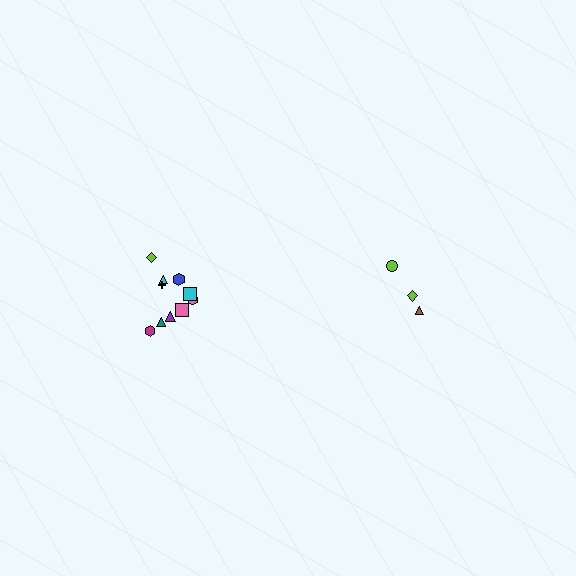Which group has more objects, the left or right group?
The left group.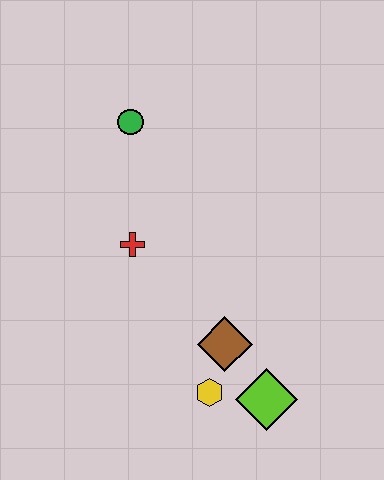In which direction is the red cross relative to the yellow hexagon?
The red cross is above the yellow hexagon.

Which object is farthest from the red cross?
The lime diamond is farthest from the red cross.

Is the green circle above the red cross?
Yes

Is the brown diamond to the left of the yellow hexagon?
No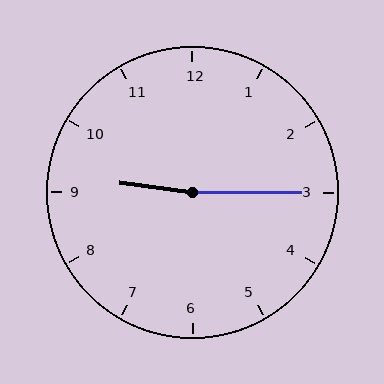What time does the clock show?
9:15.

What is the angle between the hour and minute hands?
Approximately 172 degrees.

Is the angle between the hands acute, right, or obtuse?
It is obtuse.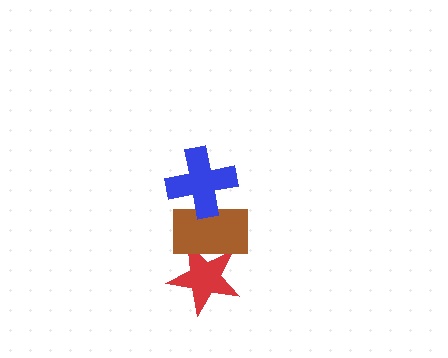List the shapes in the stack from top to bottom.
From top to bottom: the blue cross, the brown rectangle, the red star.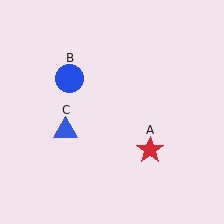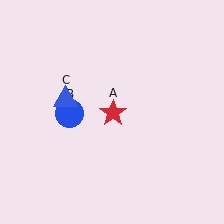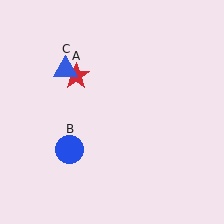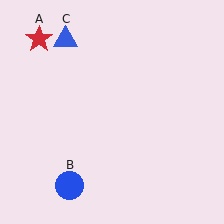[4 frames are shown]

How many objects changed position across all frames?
3 objects changed position: red star (object A), blue circle (object B), blue triangle (object C).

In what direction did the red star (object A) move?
The red star (object A) moved up and to the left.